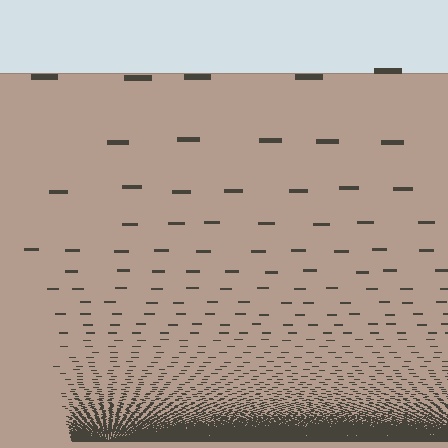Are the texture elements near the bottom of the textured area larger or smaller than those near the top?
Smaller. The gradient is inverted — elements near the bottom are smaller and denser.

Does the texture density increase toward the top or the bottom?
Density increases toward the bottom.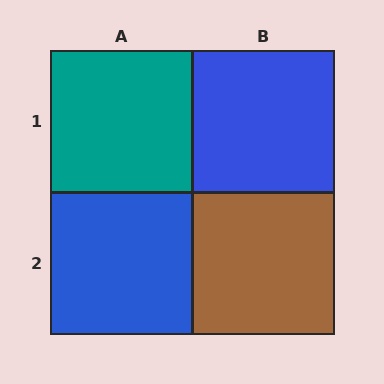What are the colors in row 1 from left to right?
Teal, blue.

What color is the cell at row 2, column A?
Blue.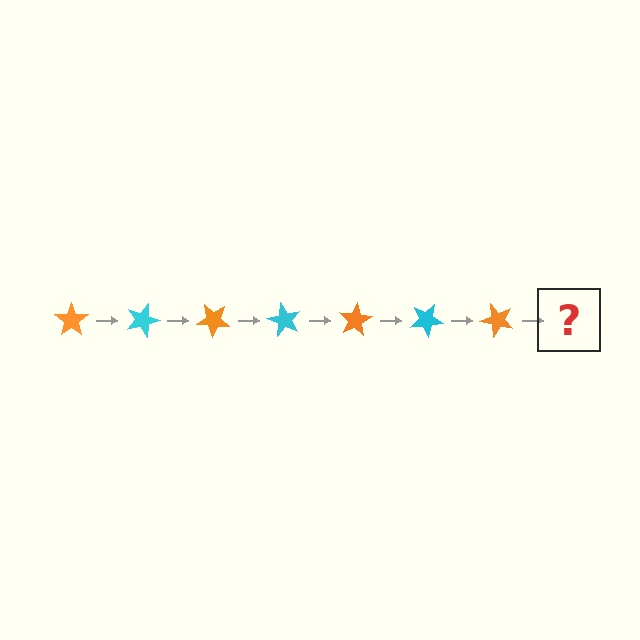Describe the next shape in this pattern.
It should be a cyan star, rotated 140 degrees from the start.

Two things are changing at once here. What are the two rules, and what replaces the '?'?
The two rules are that it rotates 20 degrees each step and the color cycles through orange and cyan. The '?' should be a cyan star, rotated 140 degrees from the start.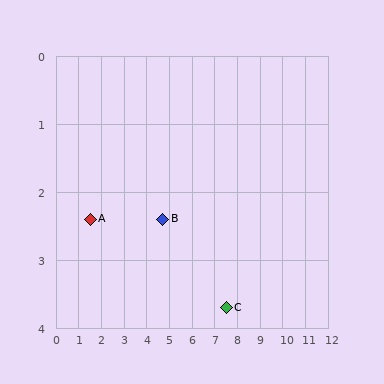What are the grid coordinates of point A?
Point A is at approximately (1.5, 2.4).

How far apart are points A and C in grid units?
Points A and C are about 6.1 grid units apart.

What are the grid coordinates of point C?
Point C is at approximately (7.5, 3.7).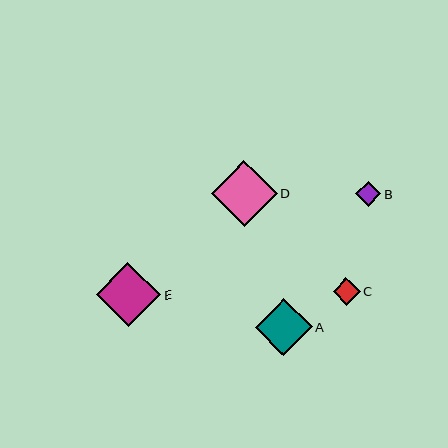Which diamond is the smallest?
Diamond B is the smallest with a size of approximately 25 pixels.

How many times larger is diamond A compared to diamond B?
Diamond A is approximately 2.3 times the size of diamond B.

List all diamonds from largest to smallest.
From largest to smallest: D, E, A, C, B.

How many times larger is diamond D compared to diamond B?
Diamond D is approximately 2.7 times the size of diamond B.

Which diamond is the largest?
Diamond D is the largest with a size of approximately 66 pixels.